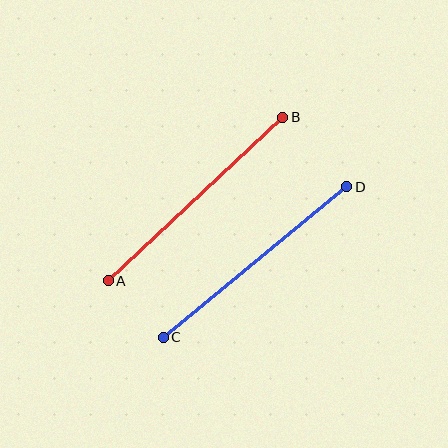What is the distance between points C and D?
The distance is approximately 237 pixels.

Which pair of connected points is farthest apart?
Points A and B are farthest apart.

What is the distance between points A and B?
The distance is approximately 239 pixels.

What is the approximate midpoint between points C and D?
The midpoint is at approximately (255, 262) pixels.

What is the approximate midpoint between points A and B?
The midpoint is at approximately (195, 199) pixels.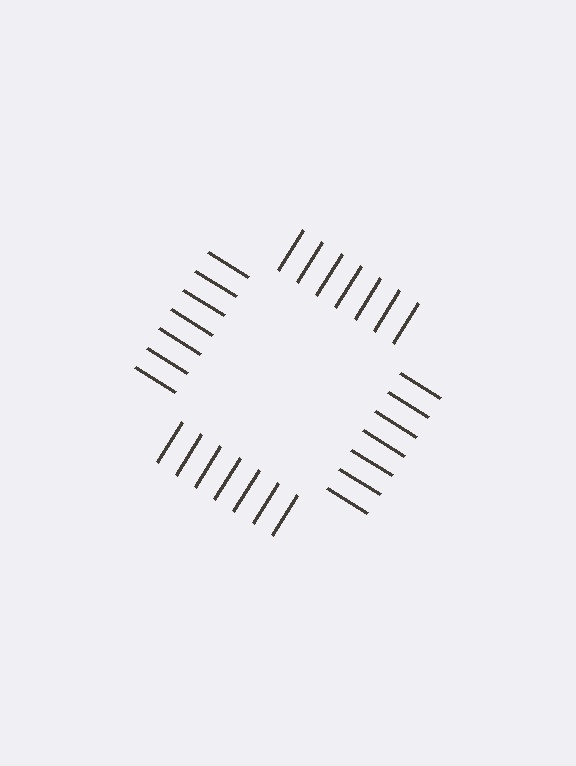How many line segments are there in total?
28 — 7 along each of the 4 edges.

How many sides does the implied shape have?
4 sides — the line-ends trace a square.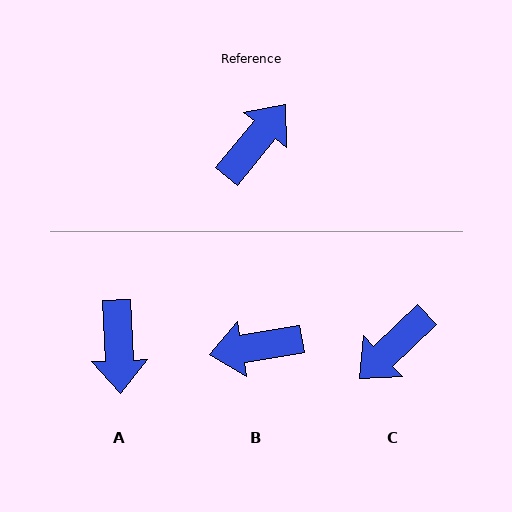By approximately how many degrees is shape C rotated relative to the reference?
Approximately 173 degrees counter-clockwise.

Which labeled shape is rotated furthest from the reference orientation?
C, about 173 degrees away.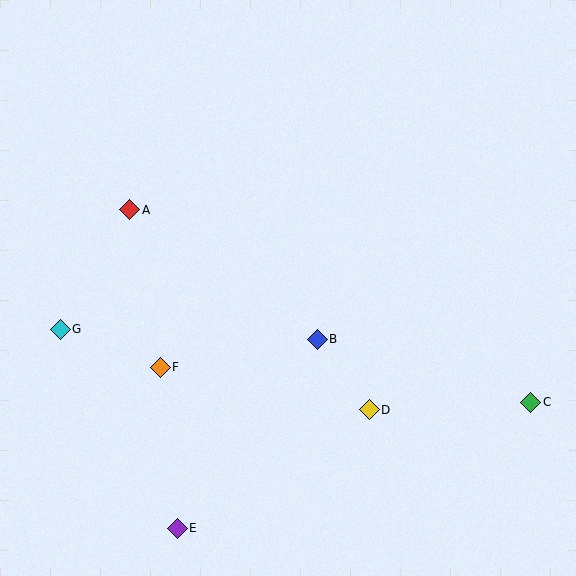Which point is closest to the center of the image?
Point B at (317, 339) is closest to the center.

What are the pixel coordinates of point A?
Point A is at (130, 210).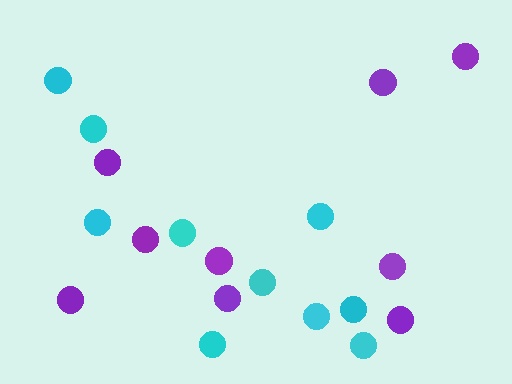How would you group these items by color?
There are 2 groups: one group of cyan circles (10) and one group of purple circles (9).